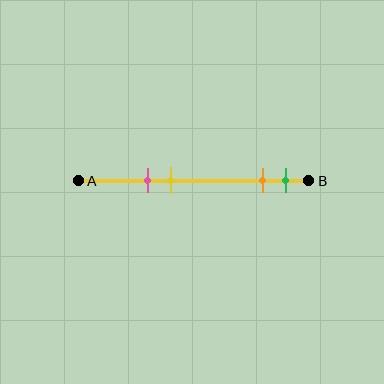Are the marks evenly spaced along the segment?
No, the marks are not evenly spaced.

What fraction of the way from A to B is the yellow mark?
The yellow mark is approximately 40% (0.4) of the way from A to B.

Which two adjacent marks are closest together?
The orange and green marks are the closest adjacent pair.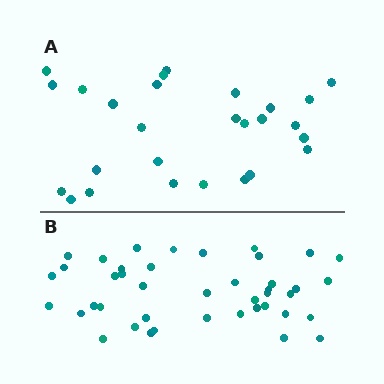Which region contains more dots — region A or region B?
Region B (the bottom region) has more dots.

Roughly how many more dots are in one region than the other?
Region B has approximately 15 more dots than region A.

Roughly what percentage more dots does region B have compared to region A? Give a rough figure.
About 55% more.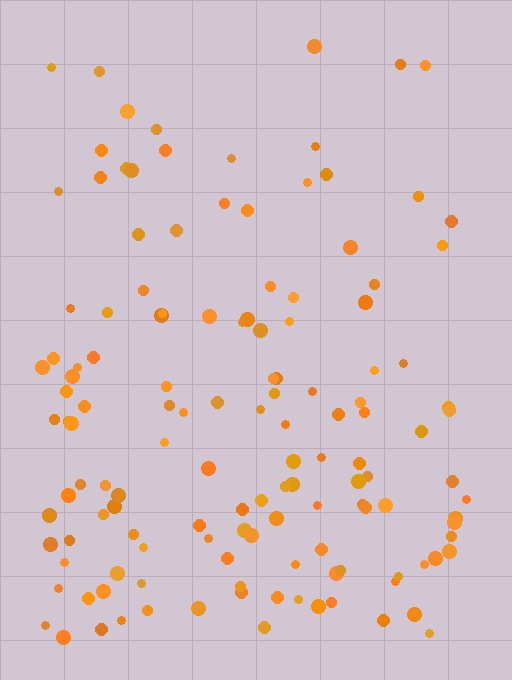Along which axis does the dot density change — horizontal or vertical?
Vertical.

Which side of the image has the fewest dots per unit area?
The top.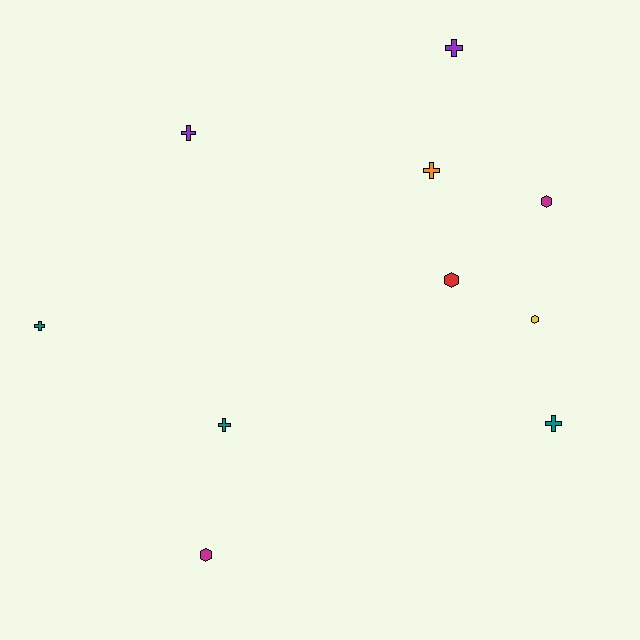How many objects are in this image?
There are 10 objects.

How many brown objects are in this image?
There are no brown objects.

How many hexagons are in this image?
There are 4 hexagons.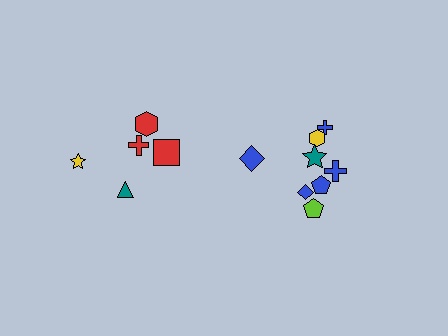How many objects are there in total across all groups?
There are 13 objects.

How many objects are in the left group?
There are 5 objects.